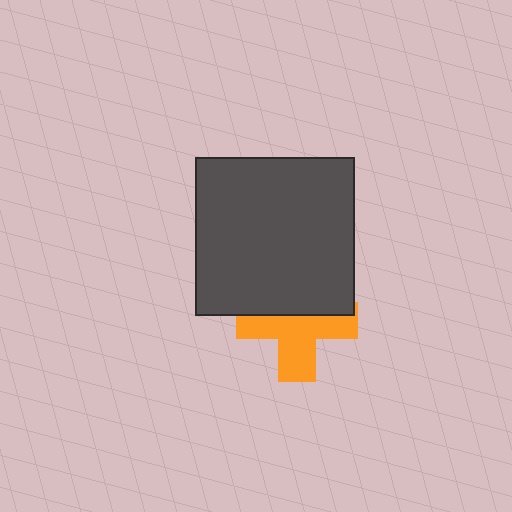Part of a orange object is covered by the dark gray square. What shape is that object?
It is a cross.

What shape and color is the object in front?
The object in front is a dark gray square.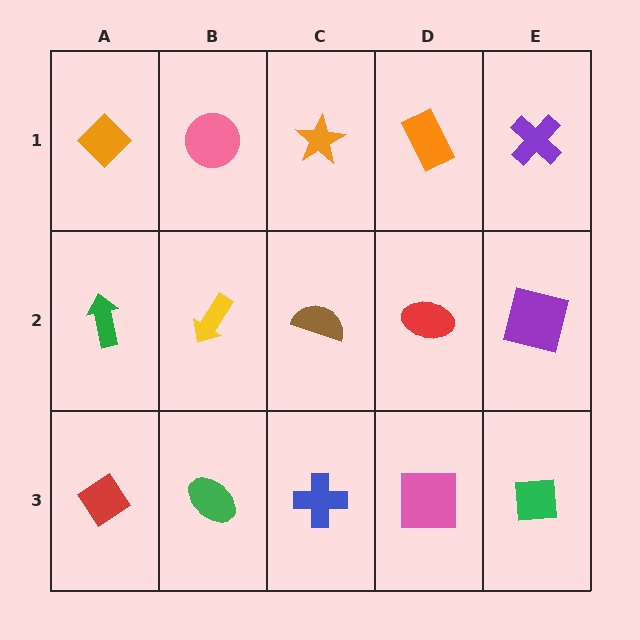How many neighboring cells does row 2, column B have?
4.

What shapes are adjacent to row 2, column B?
A pink circle (row 1, column B), a green ellipse (row 3, column B), a green arrow (row 2, column A), a brown semicircle (row 2, column C).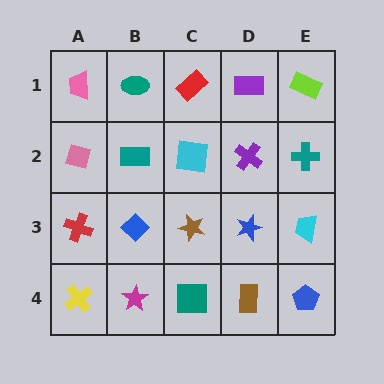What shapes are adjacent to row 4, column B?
A blue diamond (row 3, column B), a yellow cross (row 4, column A), a teal square (row 4, column C).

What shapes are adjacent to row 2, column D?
A purple rectangle (row 1, column D), a blue star (row 3, column D), a cyan square (row 2, column C), a teal cross (row 2, column E).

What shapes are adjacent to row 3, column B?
A teal rectangle (row 2, column B), a magenta star (row 4, column B), a red cross (row 3, column A), a brown star (row 3, column C).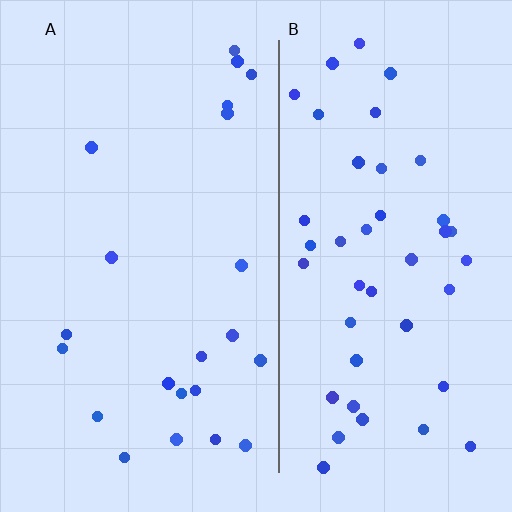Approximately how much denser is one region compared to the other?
Approximately 2.0× — region B over region A.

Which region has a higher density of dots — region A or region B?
B (the right).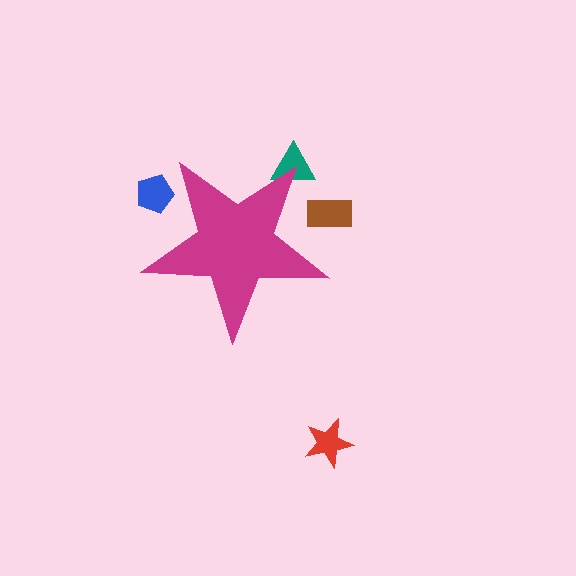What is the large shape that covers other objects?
A magenta star.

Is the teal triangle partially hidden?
Yes, the teal triangle is partially hidden behind the magenta star.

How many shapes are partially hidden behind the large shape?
3 shapes are partially hidden.